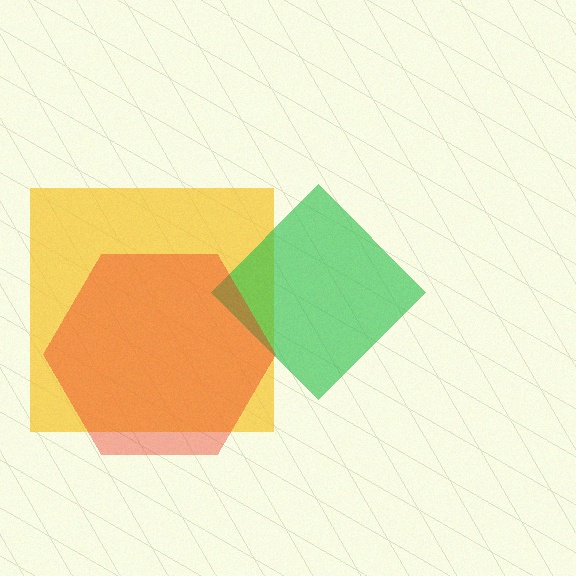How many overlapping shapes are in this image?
There are 3 overlapping shapes in the image.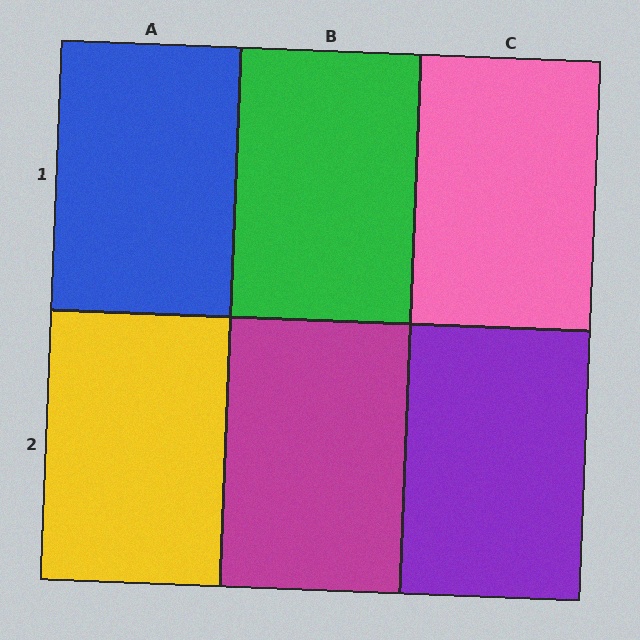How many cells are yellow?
1 cell is yellow.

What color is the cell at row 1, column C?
Pink.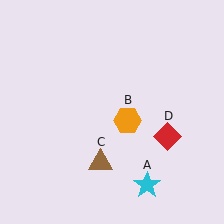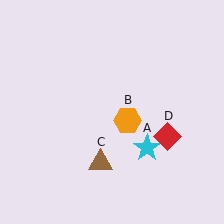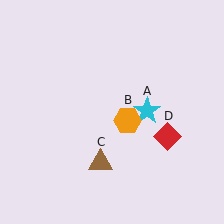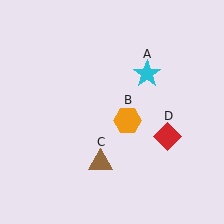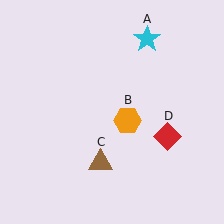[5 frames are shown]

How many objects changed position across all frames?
1 object changed position: cyan star (object A).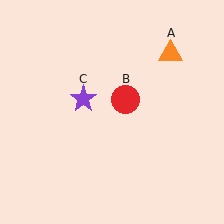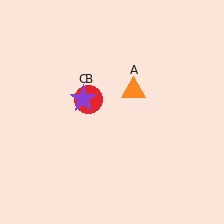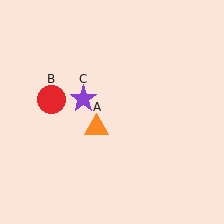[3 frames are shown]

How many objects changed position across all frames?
2 objects changed position: orange triangle (object A), red circle (object B).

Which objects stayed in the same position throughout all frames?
Purple star (object C) remained stationary.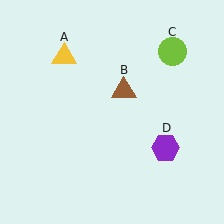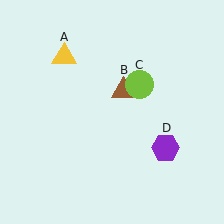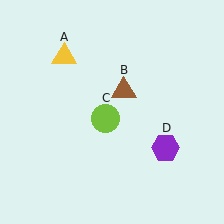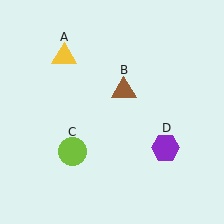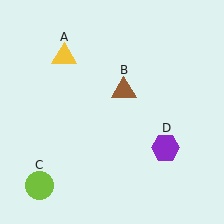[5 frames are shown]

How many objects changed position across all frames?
1 object changed position: lime circle (object C).